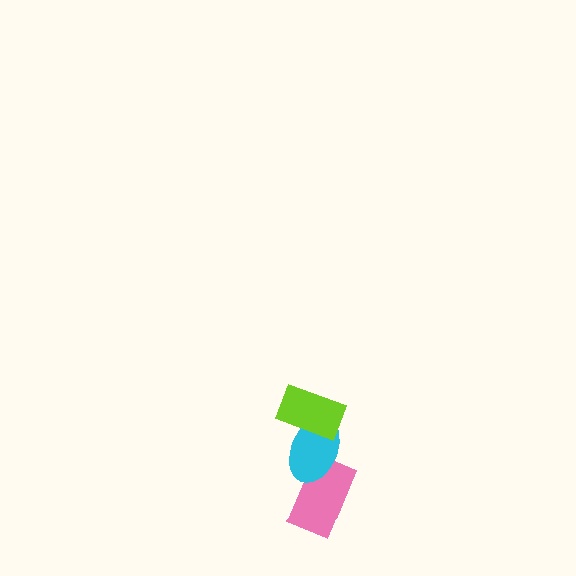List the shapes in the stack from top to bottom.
From top to bottom: the lime rectangle, the cyan ellipse, the pink rectangle.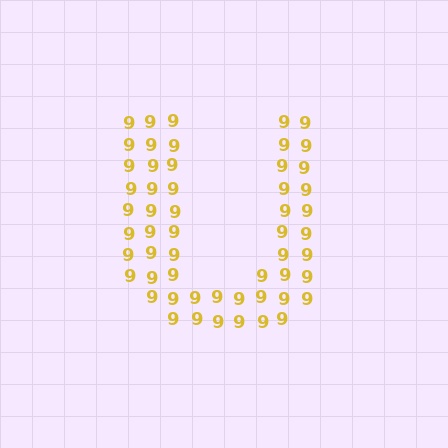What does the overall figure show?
The overall figure shows the letter U.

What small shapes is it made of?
It is made of small digit 9's.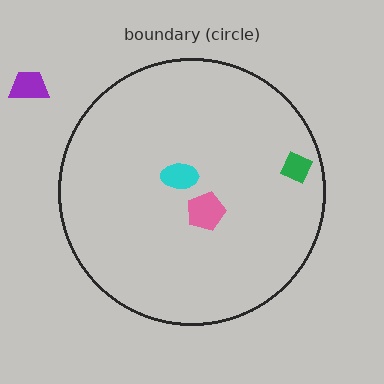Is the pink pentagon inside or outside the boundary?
Inside.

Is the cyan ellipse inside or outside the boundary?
Inside.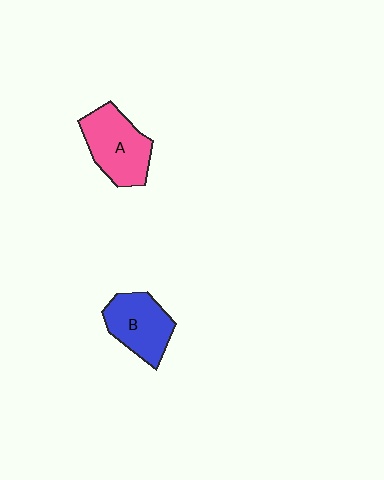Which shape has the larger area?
Shape A (pink).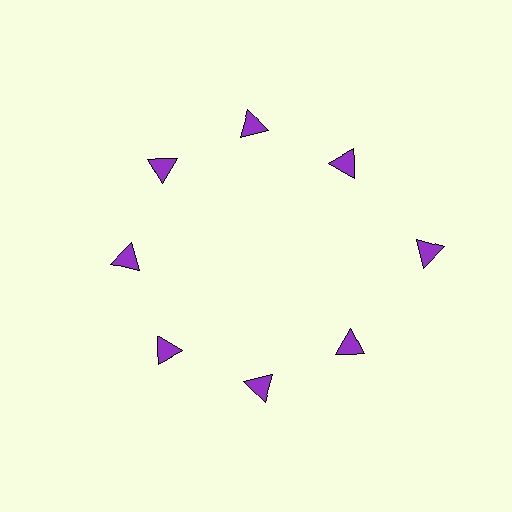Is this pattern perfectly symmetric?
No. The 8 purple triangles are arranged in a ring, but one element near the 3 o'clock position is pushed outward from the center, breaking the 8-fold rotational symmetry.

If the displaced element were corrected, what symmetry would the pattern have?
It would have 8-fold rotational symmetry — the pattern would map onto itself every 45 degrees.